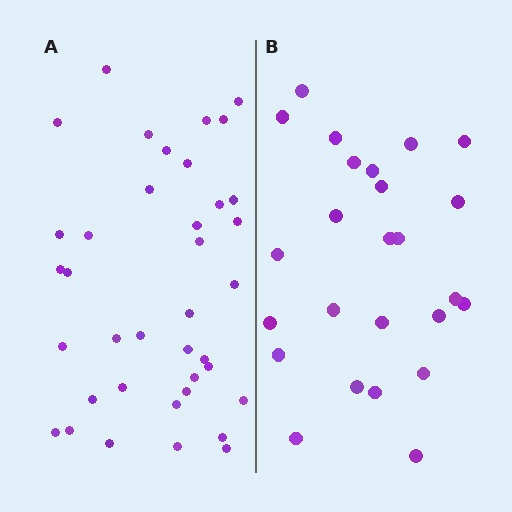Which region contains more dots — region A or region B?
Region A (the left region) has more dots.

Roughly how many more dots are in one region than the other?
Region A has approximately 15 more dots than region B.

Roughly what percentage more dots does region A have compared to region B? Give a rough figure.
About 50% more.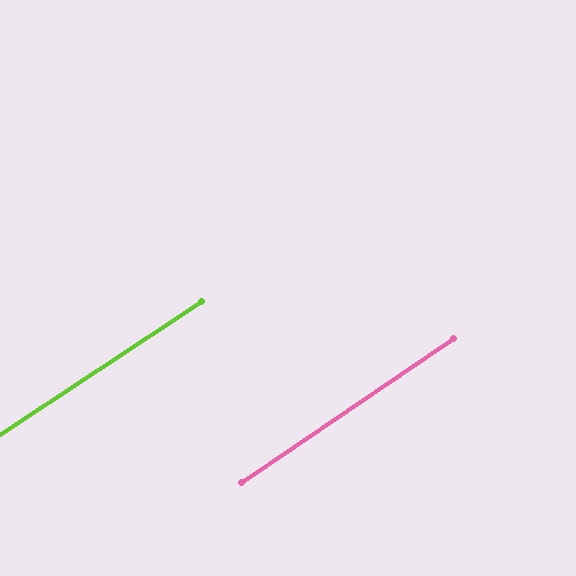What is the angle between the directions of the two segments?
Approximately 1 degree.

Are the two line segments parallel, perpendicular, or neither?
Parallel — their directions differ by only 1.1°.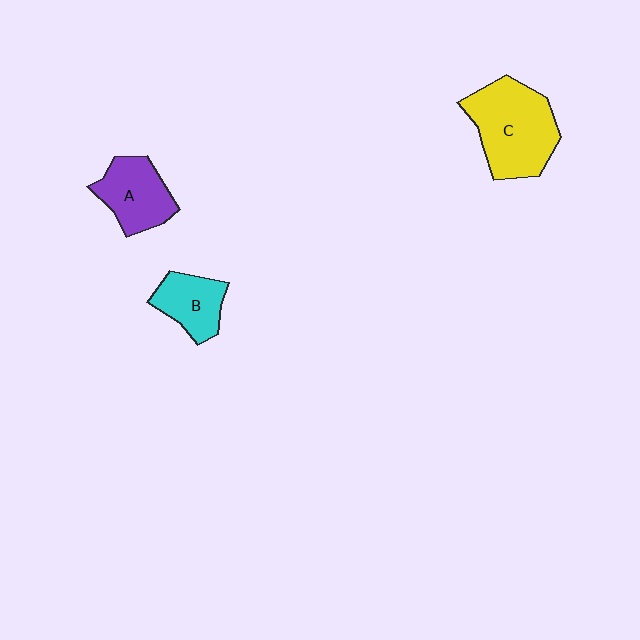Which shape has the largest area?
Shape C (yellow).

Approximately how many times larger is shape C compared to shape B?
Approximately 1.9 times.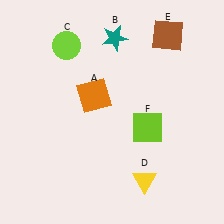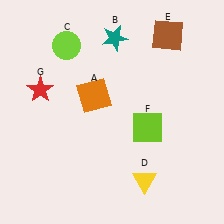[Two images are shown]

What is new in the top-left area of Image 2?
A red star (G) was added in the top-left area of Image 2.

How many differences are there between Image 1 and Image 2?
There is 1 difference between the two images.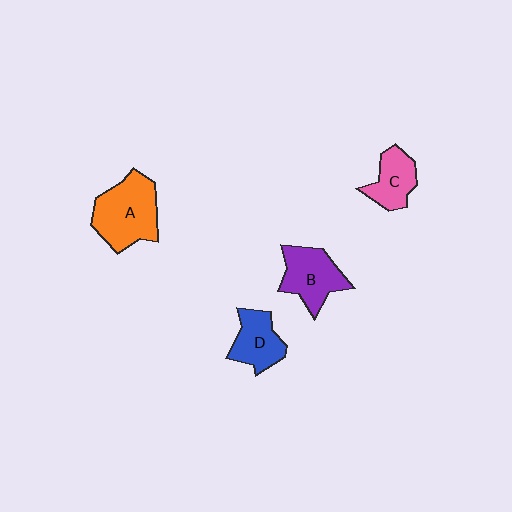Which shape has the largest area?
Shape A (orange).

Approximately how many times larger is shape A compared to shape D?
Approximately 1.6 times.